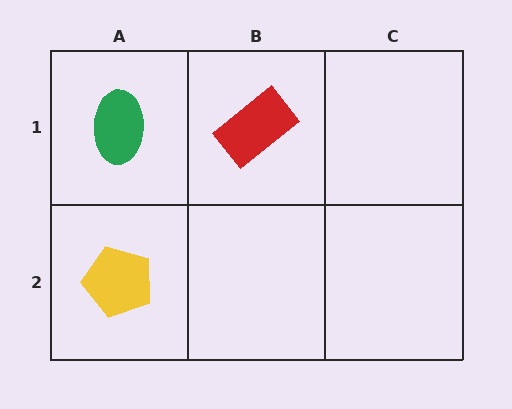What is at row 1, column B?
A red rectangle.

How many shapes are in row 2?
1 shape.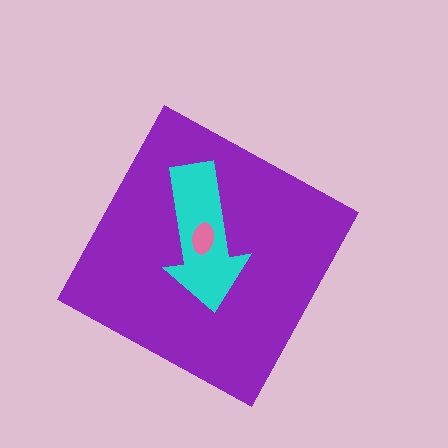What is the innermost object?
The pink ellipse.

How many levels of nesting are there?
3.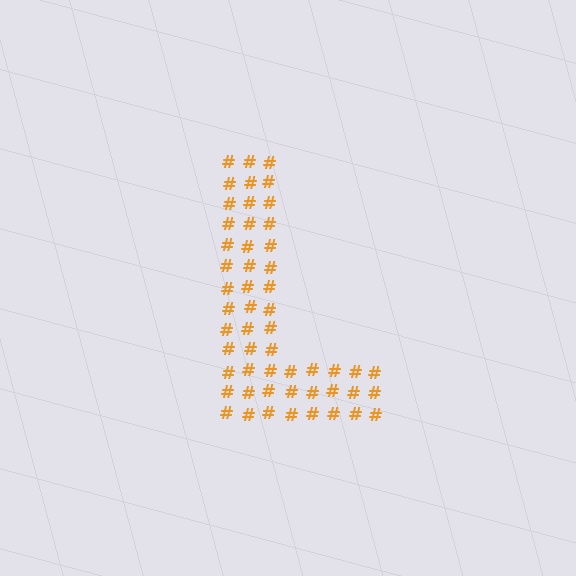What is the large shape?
The large shape is the letter L.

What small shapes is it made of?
It is made of small hash symbols.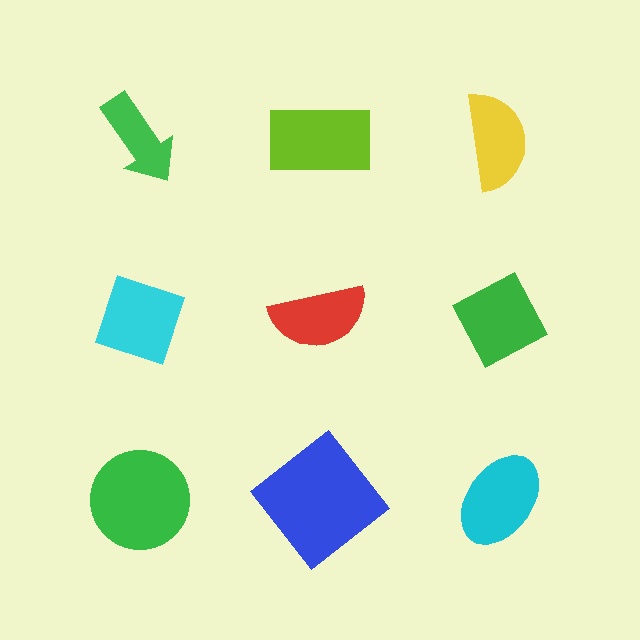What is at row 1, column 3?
A yellow semicircle.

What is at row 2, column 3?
A green diamond.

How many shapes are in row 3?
3 shapes.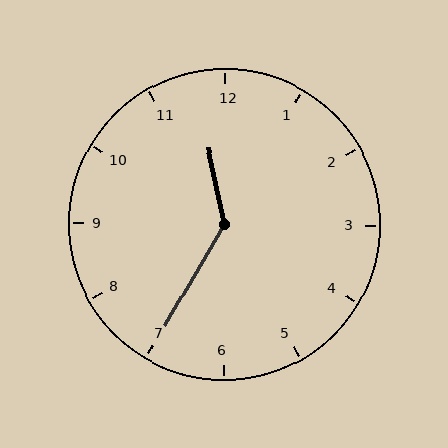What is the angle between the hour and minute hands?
Approximately 138 degrees.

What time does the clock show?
11:35.